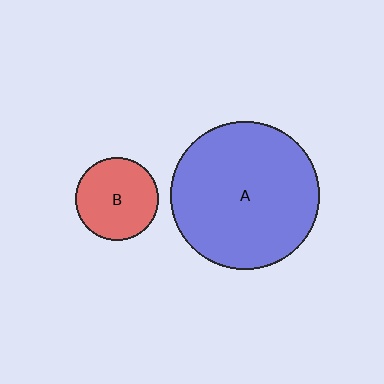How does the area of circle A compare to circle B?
Approximately 3.2 times.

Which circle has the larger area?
Circle A (blue).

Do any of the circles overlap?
No, none of the circles overlap.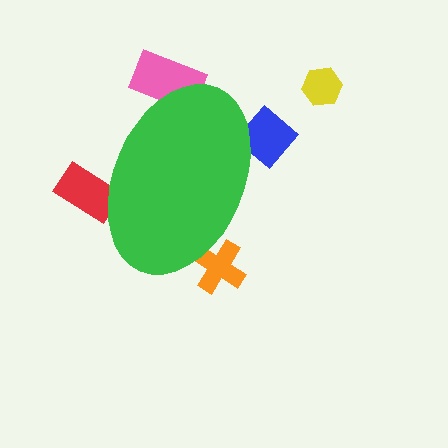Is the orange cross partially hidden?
Yes, the orange cross is partially hidden behind the green ellipse.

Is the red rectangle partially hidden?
Yes, the red rectangle is partially hidden behind the green ellipse.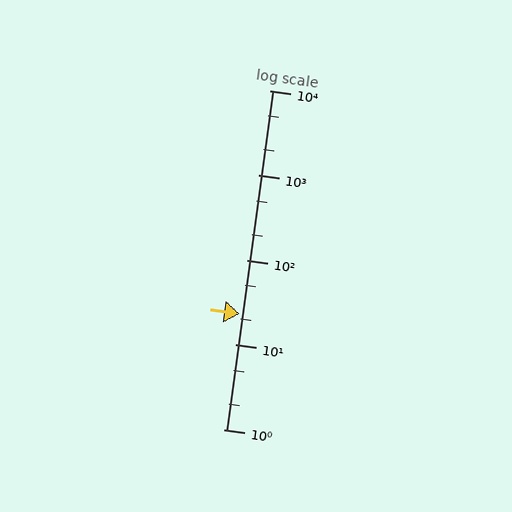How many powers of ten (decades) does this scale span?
The scale spans 4 decades, from 1 to 10000.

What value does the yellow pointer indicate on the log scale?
The pointer indicates approximately 23.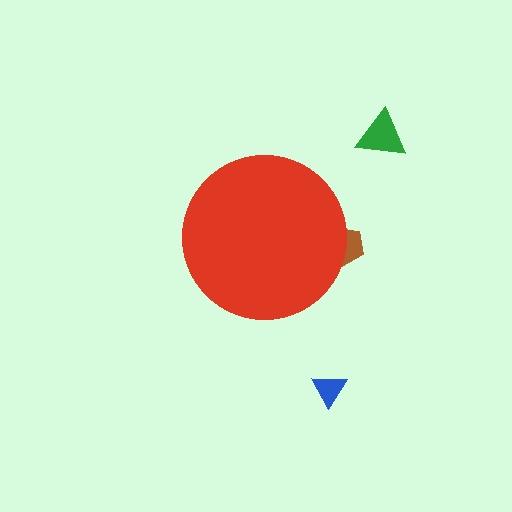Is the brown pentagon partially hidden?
Yes, the brown pentagon is partially hidden behind the red circle.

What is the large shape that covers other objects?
A red circle.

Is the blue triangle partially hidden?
No, the blue triangle is fully visible.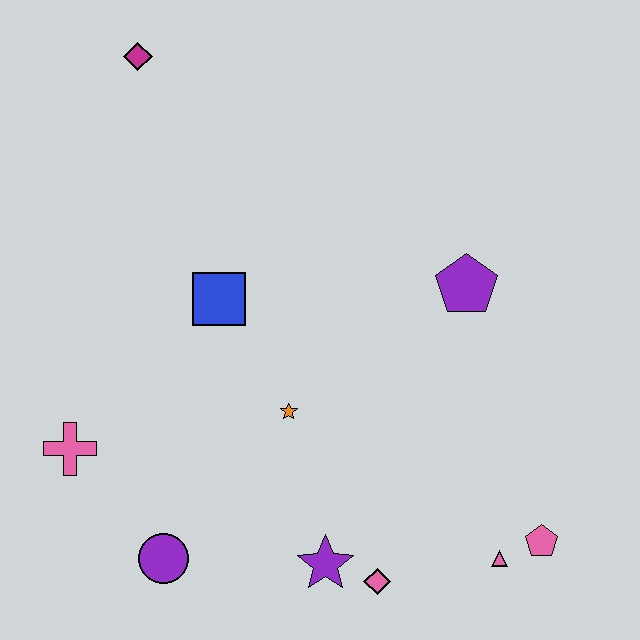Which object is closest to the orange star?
The blue square is closest to the orange star.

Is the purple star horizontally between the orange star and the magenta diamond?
No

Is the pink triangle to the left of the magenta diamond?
No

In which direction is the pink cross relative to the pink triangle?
The pink cross is to the left of the pink triangle.